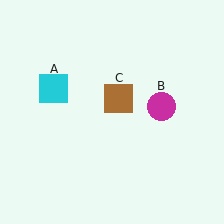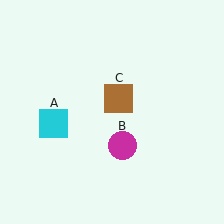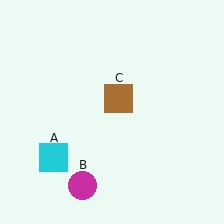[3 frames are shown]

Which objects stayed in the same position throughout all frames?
Brown square (object C) remained stationary.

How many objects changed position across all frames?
2 objects changed position: cyan square (object A), magenta circle (object B).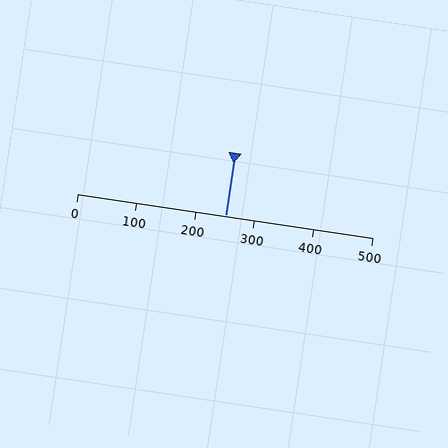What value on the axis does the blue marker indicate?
The marker indicates approximately 250.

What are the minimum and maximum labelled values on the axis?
The axis runs from 0 to 500.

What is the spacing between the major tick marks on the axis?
The major ticks are spaced 100 apart.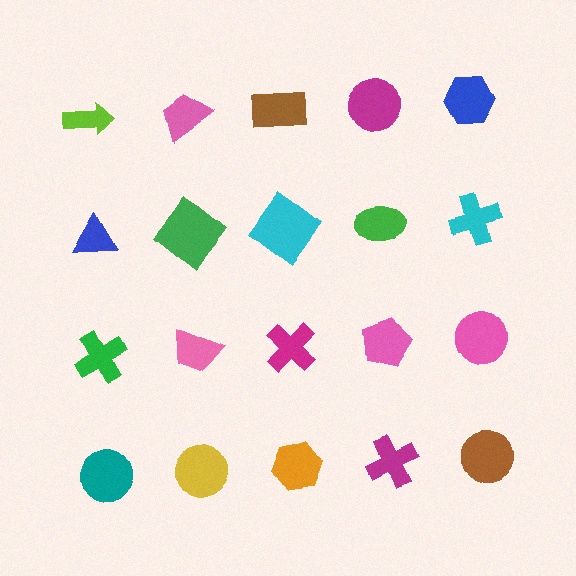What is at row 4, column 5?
A brown circle.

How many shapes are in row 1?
5 shapes.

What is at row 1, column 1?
A lime arrow.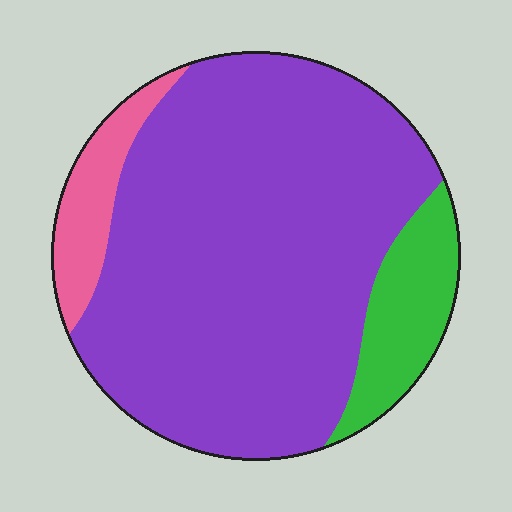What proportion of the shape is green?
Green takes up about one eighth (1/8) of the shape.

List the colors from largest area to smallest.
From largest to smallest: purple, green, pink.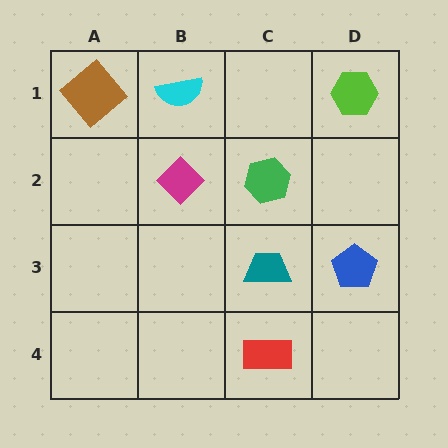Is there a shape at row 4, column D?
No, that cell is empty.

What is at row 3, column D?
A blue pentagon.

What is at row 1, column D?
A lime hexagon.